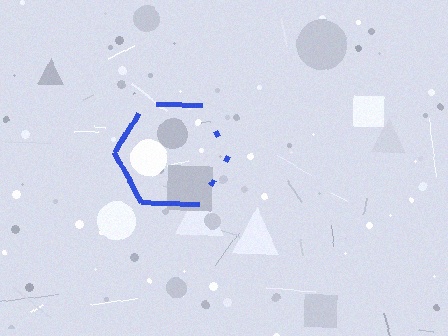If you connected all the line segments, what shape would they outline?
They would outline a hexagon.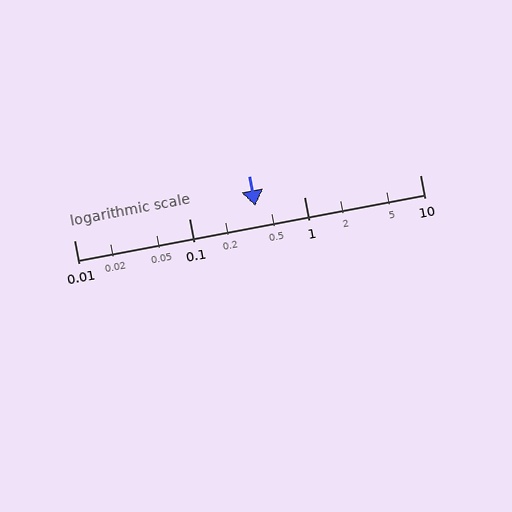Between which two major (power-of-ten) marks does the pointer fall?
The pointer is between 0.1 and 1.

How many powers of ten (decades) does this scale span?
The scale spans 3 decades, from 0.01 to 10.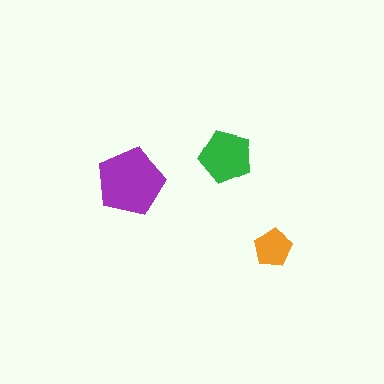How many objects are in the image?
There are 3 objects in the image.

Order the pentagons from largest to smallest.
the purple one, the green one, the orange one.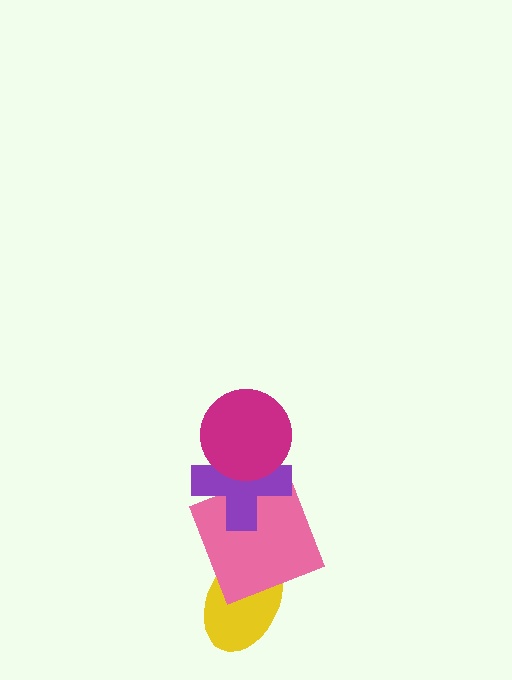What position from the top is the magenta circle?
The magenta circle is 1st from the top.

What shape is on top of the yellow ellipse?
The pink square is on top of the yellow ellipse.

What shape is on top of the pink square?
The purple cross is on top of the pink square.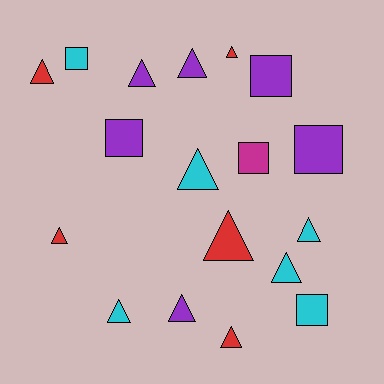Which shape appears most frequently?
Triangle, with 12 objects.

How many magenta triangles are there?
There are no magenta triangles.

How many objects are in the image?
There are 18 objects.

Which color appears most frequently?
Cyan, with 6 objects.